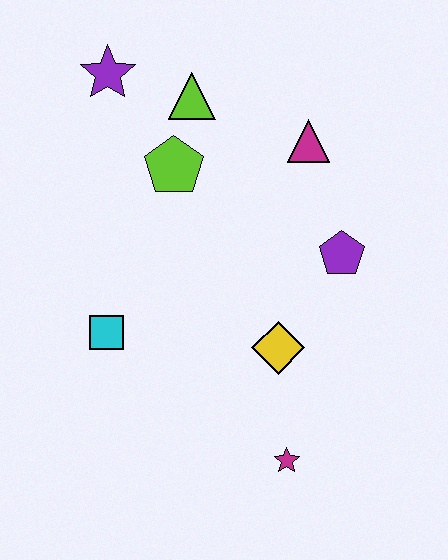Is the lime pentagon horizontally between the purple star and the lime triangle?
Yes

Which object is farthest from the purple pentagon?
The purple star is farthest from the purple pentagon.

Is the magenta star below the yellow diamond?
Yes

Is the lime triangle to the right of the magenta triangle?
No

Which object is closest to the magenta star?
The yellow diamond is closest to the magenta star.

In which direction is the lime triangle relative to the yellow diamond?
The lime triangle is above the yellow diamond.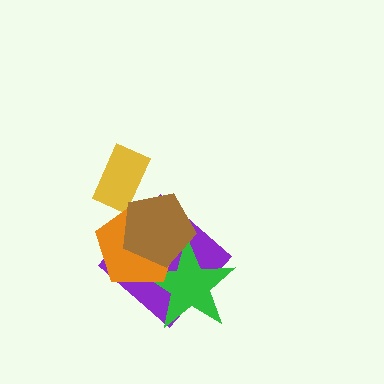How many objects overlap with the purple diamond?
3 objects overlap with the purple diamond.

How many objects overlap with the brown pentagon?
3 objects overlap with the brown pentagon.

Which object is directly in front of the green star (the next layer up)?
The orange pentagon is directly in front of the green star.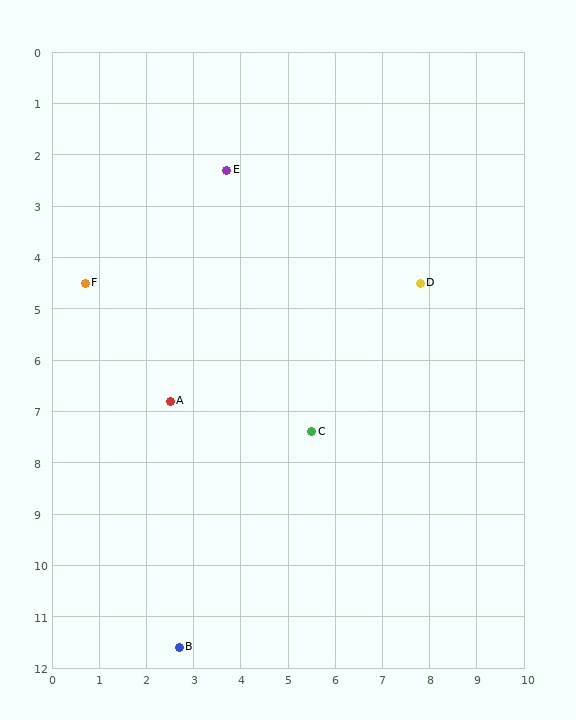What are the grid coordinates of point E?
Point E is at approximately (3.7, 2.3).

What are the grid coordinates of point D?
Point D is at approximately (7.8, 4.5).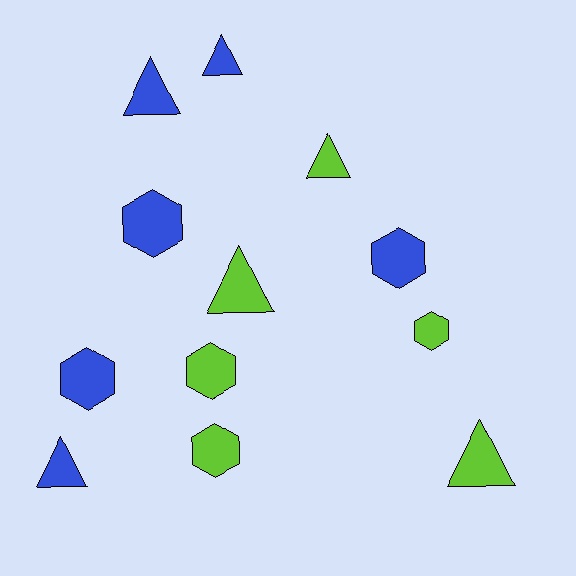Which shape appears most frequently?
Triangle, with 6 objects.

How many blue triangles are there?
There are 3 blue triangles.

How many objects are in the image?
There are 12 objects.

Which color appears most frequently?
Blue, with 6 objects.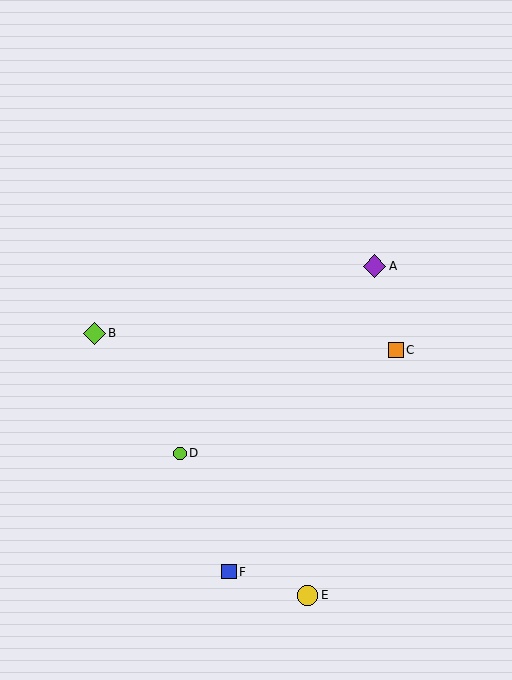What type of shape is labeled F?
Shape F is a blue square.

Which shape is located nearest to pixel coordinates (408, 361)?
The orange square (labeled C) at (396, 350) is nearest to that location.